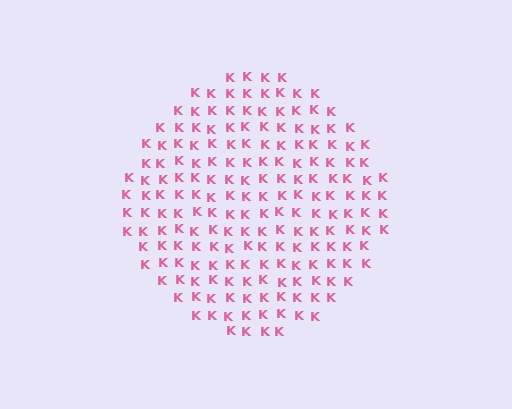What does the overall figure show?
The overall figure shows a circle.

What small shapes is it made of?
It is made of small letter K's.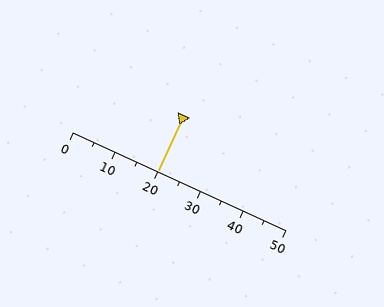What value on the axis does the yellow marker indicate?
The marker indicates approximately 20.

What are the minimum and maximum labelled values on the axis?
The axis runs from 0 to 50.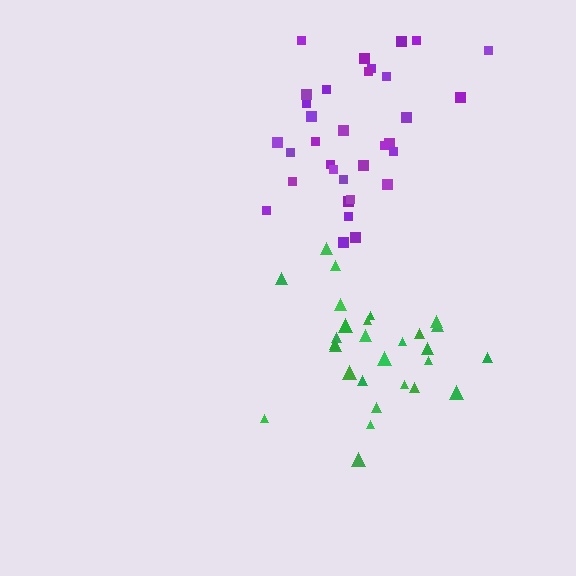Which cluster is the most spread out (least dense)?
Green.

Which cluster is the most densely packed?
Purple.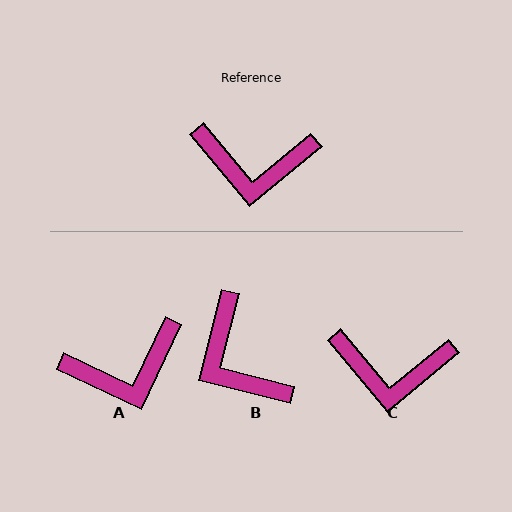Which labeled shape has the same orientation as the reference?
C.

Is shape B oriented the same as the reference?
No, it is off by about 54 degrees.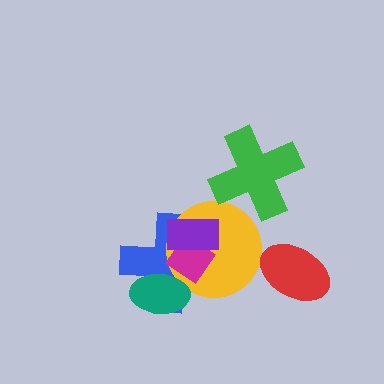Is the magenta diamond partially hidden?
Yes, it is partially covered by another shape.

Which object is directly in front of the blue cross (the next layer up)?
The yellow circle is directly in front of the blue cross.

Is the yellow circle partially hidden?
Yes, it is partially covered by another shape.